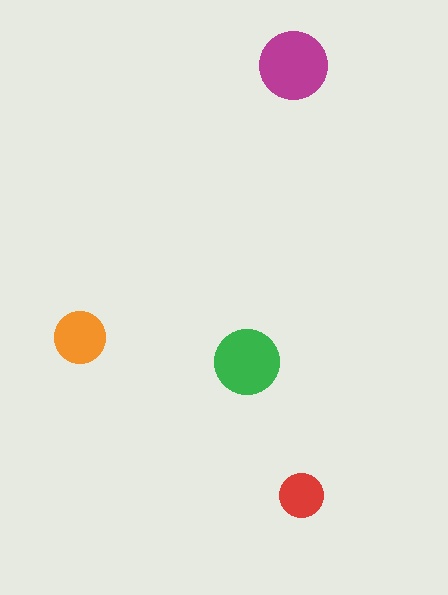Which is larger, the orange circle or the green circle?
The green one.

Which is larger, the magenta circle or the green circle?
The magenta one.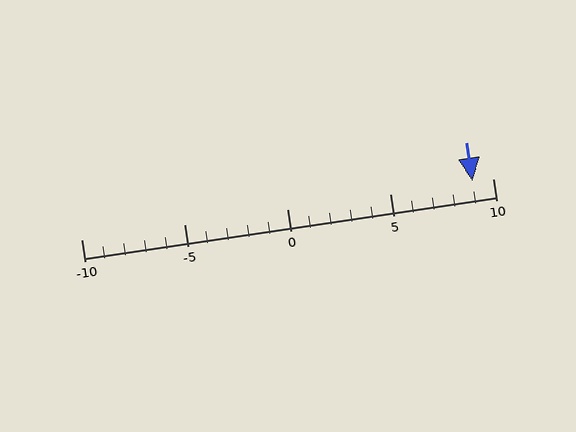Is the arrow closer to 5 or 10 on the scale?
The arrow is closer to 10.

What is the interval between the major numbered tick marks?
The major tick marks are spaced 5 units apart.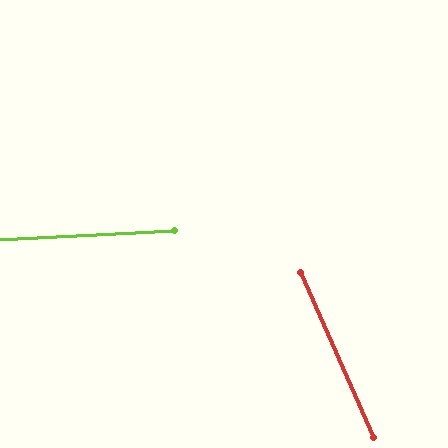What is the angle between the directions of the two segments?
Approximately 69 degrees.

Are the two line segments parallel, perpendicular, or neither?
Neither parallel nor perpendicular — they differ by about 69°.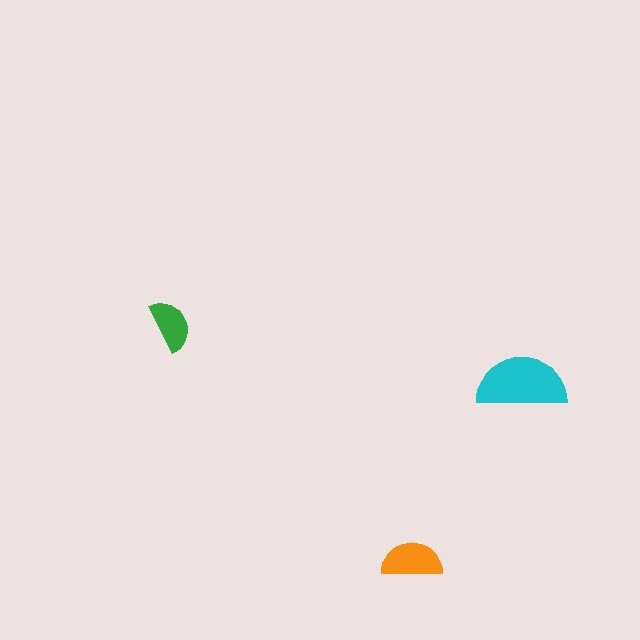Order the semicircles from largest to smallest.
the cyan one, the orange one, the green one.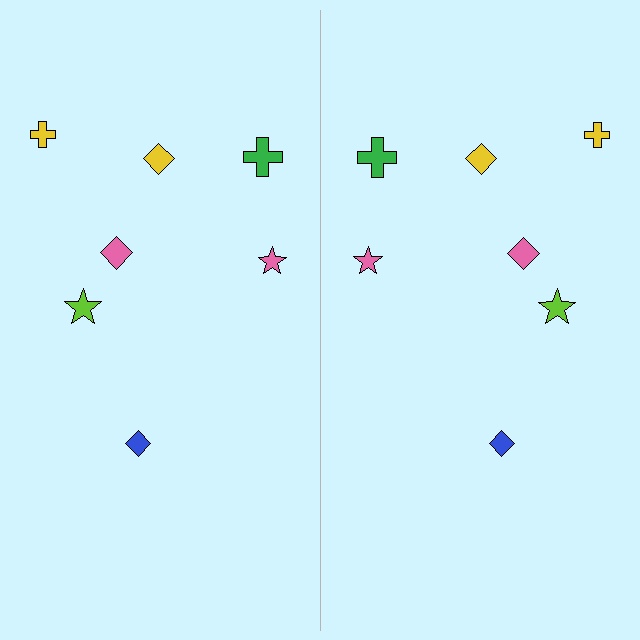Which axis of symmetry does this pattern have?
The pattern has a vertical axis of symmetry running through the center of the image.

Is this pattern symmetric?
Yes, this pattern has bilateral (reflection) symmetry.